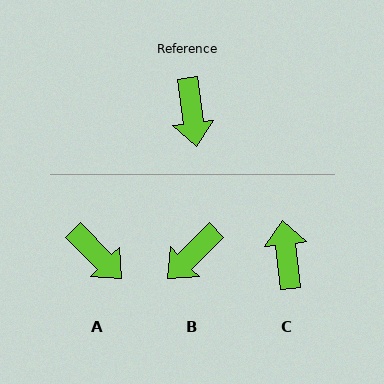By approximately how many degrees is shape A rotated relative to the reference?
Approximately 38 degrees counter-clockwise.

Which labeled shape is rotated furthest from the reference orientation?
C, about 179 degrees away.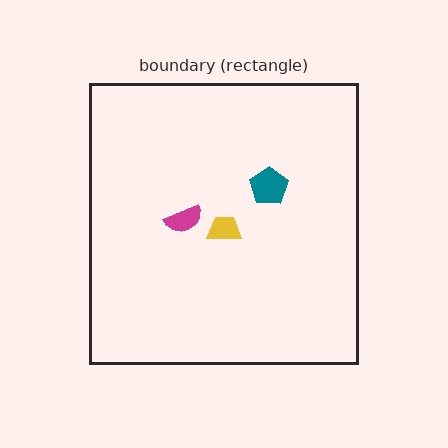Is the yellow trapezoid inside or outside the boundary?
Inside.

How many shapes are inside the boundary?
3 inside, 0 outside.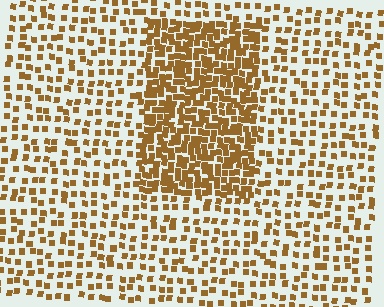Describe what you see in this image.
The image contains small brown elements arranged at two different densities. A rectangle-shaped region is visible where the elements are more densely packed than the surrounding area.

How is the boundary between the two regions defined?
The boundary is defined by a change in element density (approximately 2.3x ratio). All elements are the same color, size, and shape.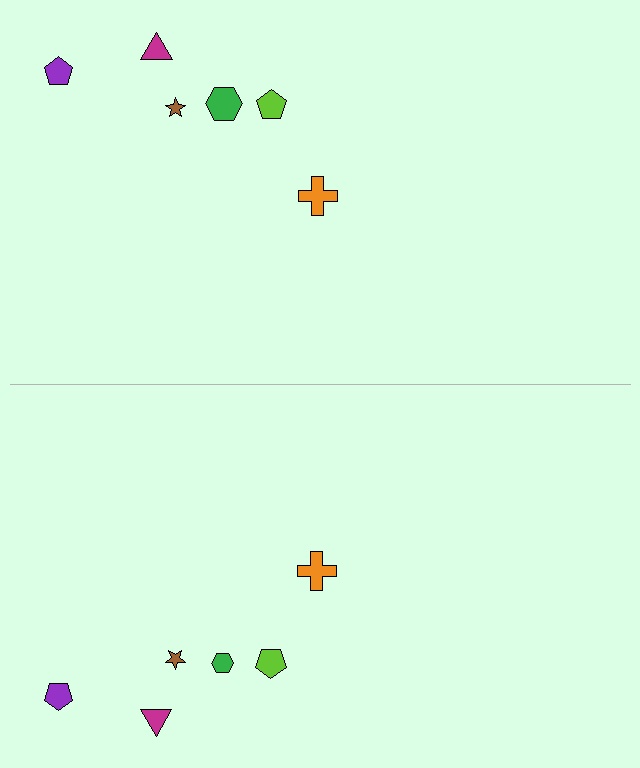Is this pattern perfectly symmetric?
No, the pattern is not perfectly symmetric. The green hexagon on the bottom side has a different size than its mirror counterpart.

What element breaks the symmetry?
The green hexagon on the bottom side has a different size than its mirror counterpart.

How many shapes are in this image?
There are 12 shapes in this image.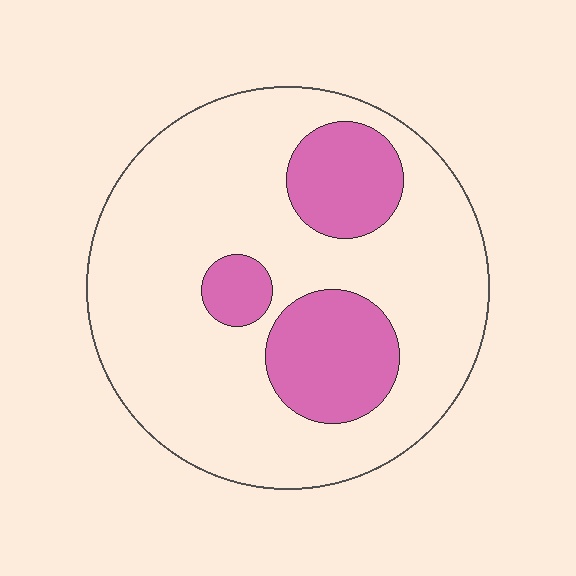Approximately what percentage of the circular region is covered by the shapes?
Approximately 25%.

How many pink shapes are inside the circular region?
3.